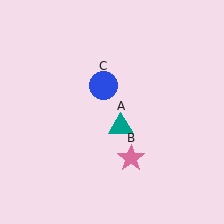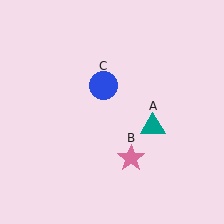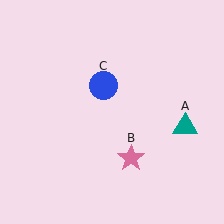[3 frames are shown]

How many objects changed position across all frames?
1 object changed position: teal triangle (object A).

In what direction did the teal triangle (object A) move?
The teal triangle (object A) moved right.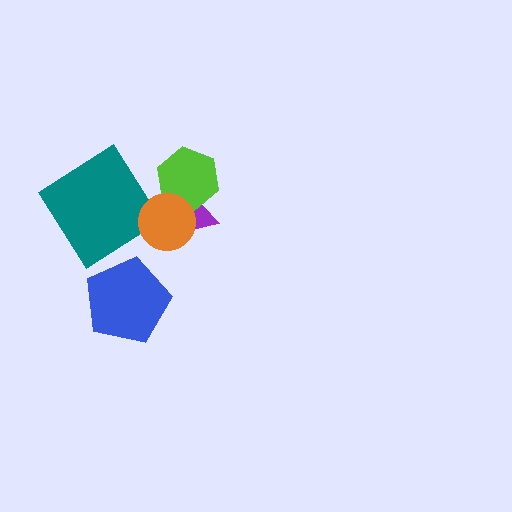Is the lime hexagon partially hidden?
Yes, it is partially covered by another shape.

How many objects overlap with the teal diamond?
1 object overlaps with the teal diamond.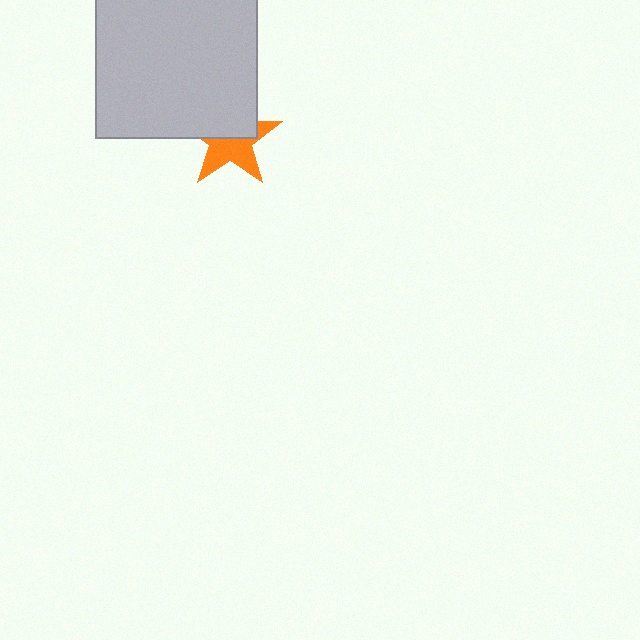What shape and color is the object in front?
The object in front is a light gray square.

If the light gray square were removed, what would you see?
You would see the complete orange star.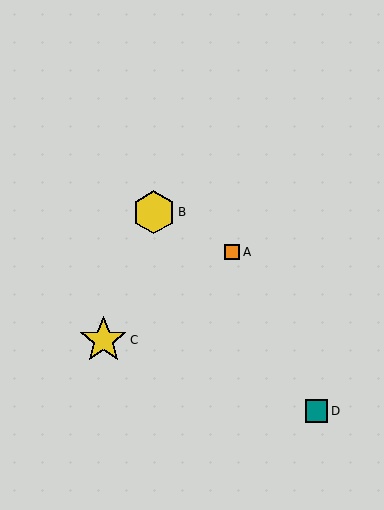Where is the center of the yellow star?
The center of the yellow star is at (103, 340).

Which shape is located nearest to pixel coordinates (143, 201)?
The yellow hexagon (labeled B) at (154, 212) is nearest to that location.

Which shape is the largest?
The yellow star (labeled C) is the largest.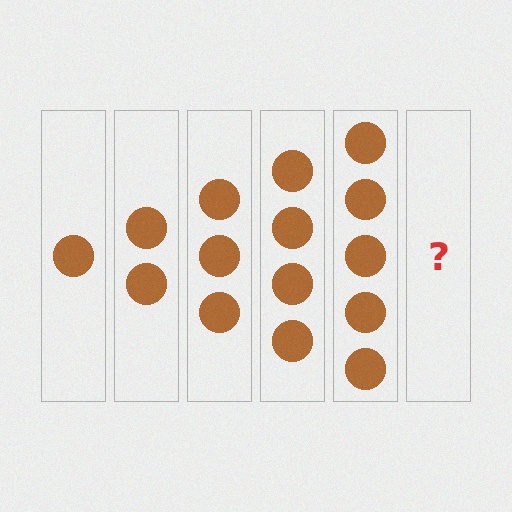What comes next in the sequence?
The next element should be 6 circles.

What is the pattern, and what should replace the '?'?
The pattern is that each step adds one more circle. The '?' should be 6 circles.